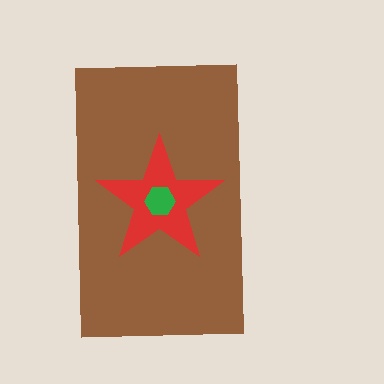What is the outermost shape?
The brown rectangle.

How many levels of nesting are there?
3.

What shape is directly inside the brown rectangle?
The red star.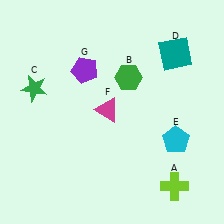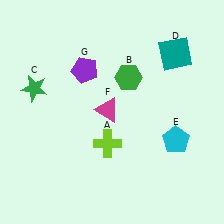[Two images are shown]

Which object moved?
The lime cross (A) moved left.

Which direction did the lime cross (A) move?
The lime cross (A) moved left.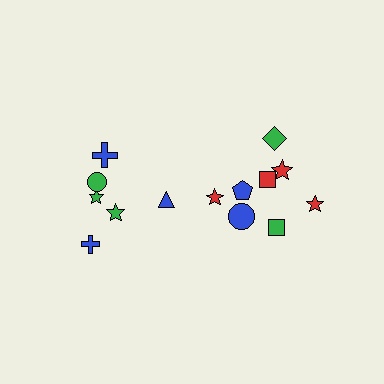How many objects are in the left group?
There are 6 objects.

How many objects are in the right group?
There are 8 objects.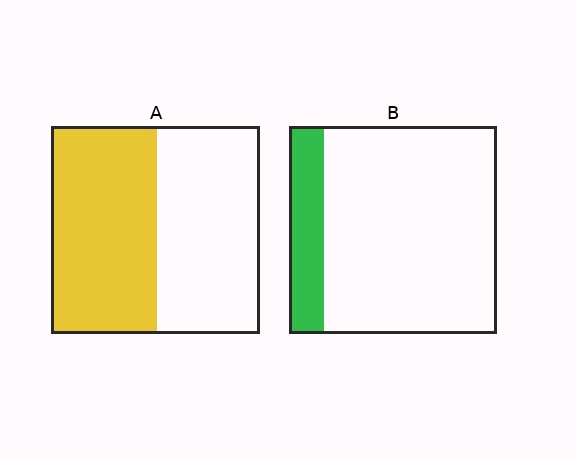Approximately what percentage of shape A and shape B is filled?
A is approximately 50% and B is approximately 15%.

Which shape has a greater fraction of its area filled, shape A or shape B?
Shape A.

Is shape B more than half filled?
No.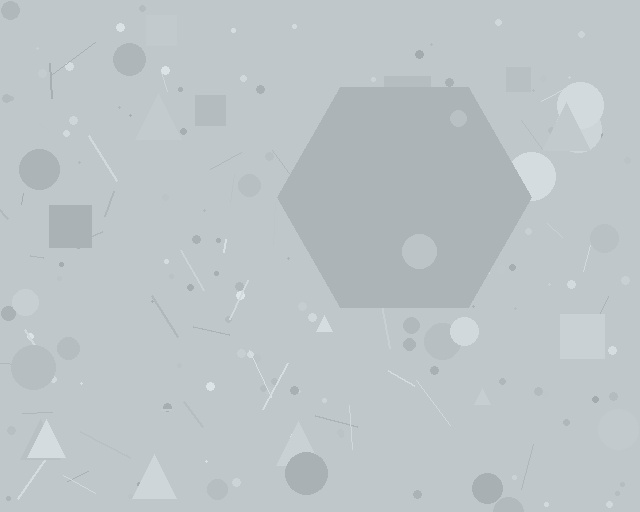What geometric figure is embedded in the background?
A hexagon is embedded in the background.